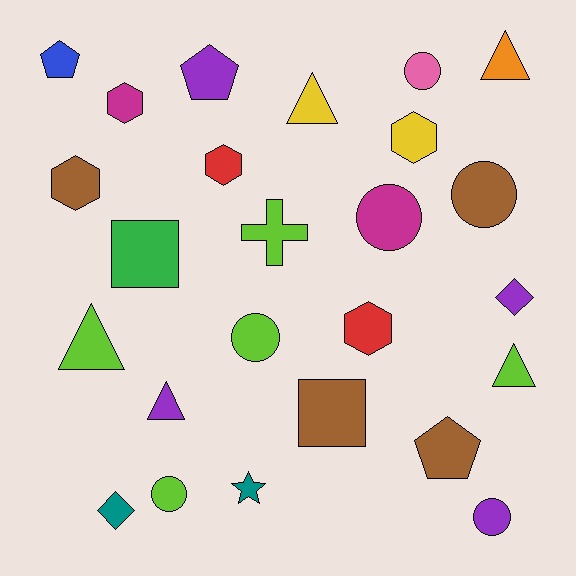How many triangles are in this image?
There are 5 triangles.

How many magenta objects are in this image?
There are 2 magenta objects.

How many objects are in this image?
There are 25 objects.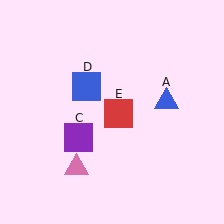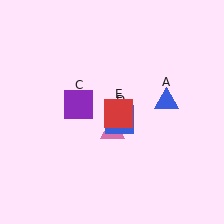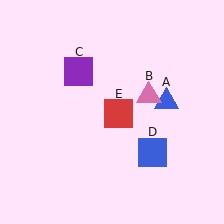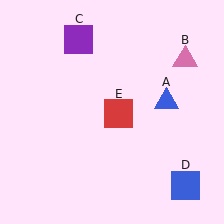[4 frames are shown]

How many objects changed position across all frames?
3 objects changed position: pink triangle (object B), purple square (object C), blue square (object D).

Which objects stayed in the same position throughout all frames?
Blue triangle (object A) and red square (object E) remained stationary.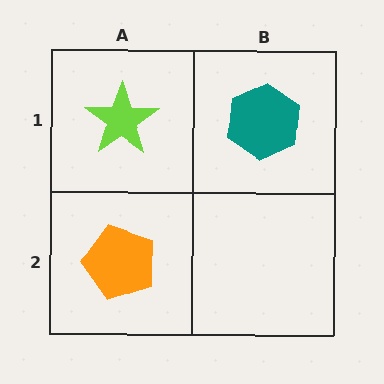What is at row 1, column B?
A teal hexagon.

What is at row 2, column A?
An orange pentagon.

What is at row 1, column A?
A lime star.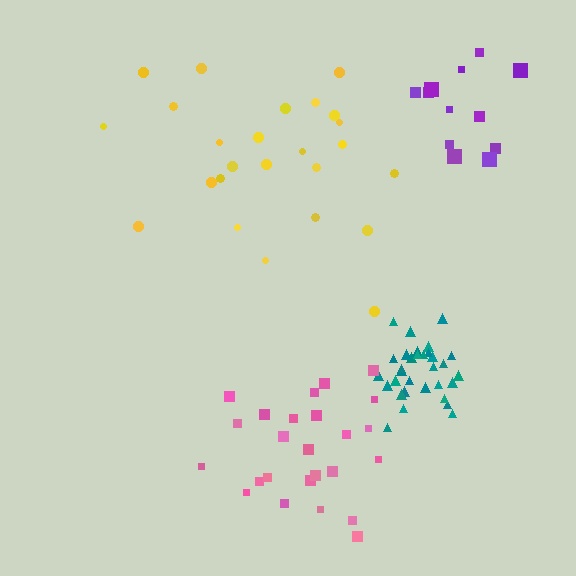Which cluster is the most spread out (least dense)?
Yellow.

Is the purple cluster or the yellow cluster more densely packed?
Purple.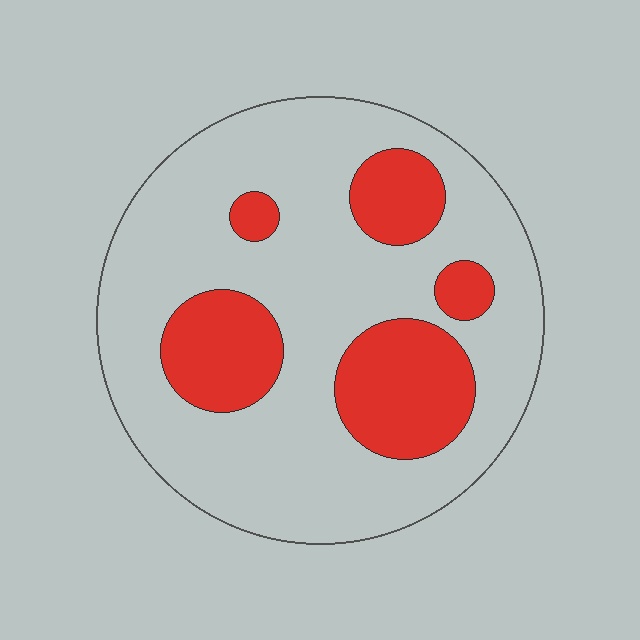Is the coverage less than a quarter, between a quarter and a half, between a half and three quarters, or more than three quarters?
Between a quarter and a half.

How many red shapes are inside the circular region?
5.